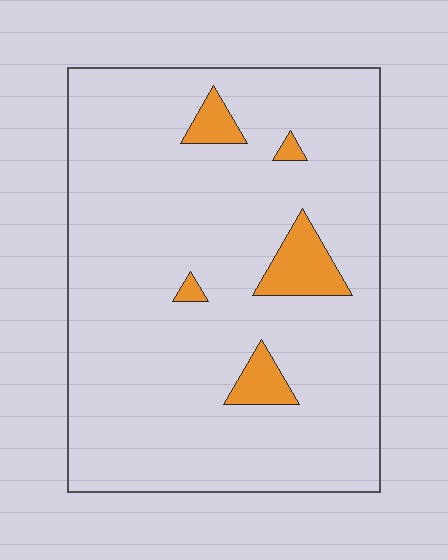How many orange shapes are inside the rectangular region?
5.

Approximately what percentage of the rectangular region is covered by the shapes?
Approximately 10%.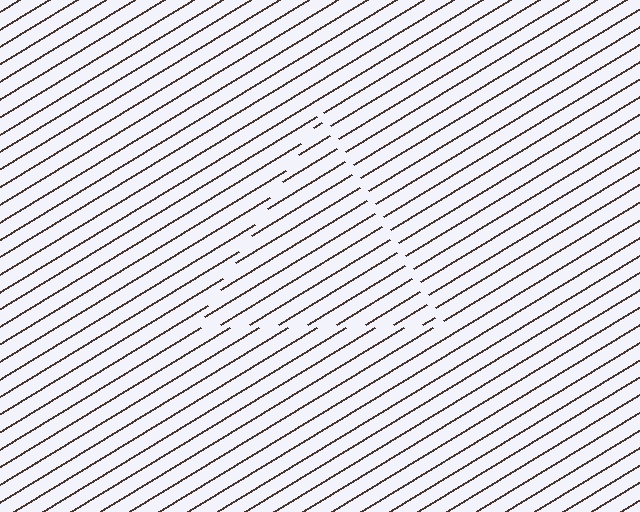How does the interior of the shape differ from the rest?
The interior of the shape contains the same grating, shifted by half a period — the contour is defined by the phase discontinuity where line-ends from the inner and outer gratings abut.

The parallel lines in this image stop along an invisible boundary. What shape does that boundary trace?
An illusory triangle. The interior of the shape contains the same grating, shifted by half a period — the contour is defined by the phase discontinuity where line-ends from the inner and outer gratings abut.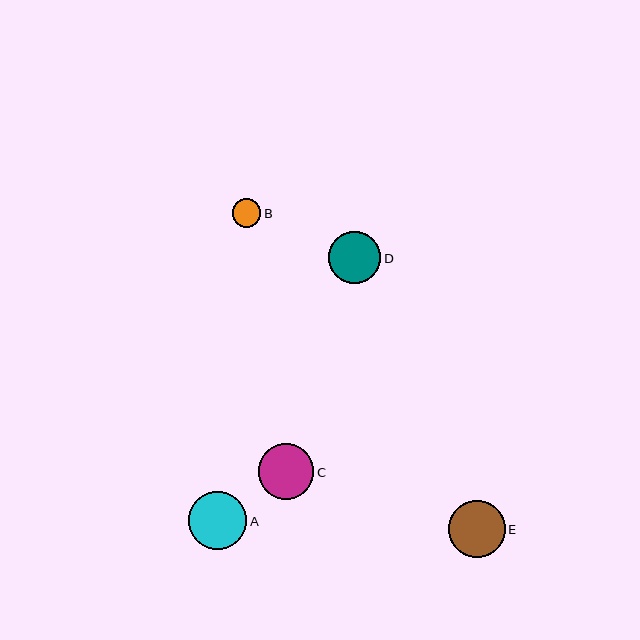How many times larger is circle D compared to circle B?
Circle D is approximately 1.8 times the size of circle B.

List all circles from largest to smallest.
From largest to smallest: A, E, C, D, B.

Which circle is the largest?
Circle A is the largest with a size of approximately 58 pixels.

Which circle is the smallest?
Circle B is the smallest with a size of approximately 29 pixels.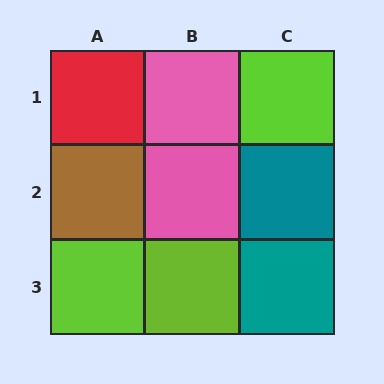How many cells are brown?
1 cell is brown.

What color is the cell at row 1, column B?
Pink.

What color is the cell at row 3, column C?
Teal.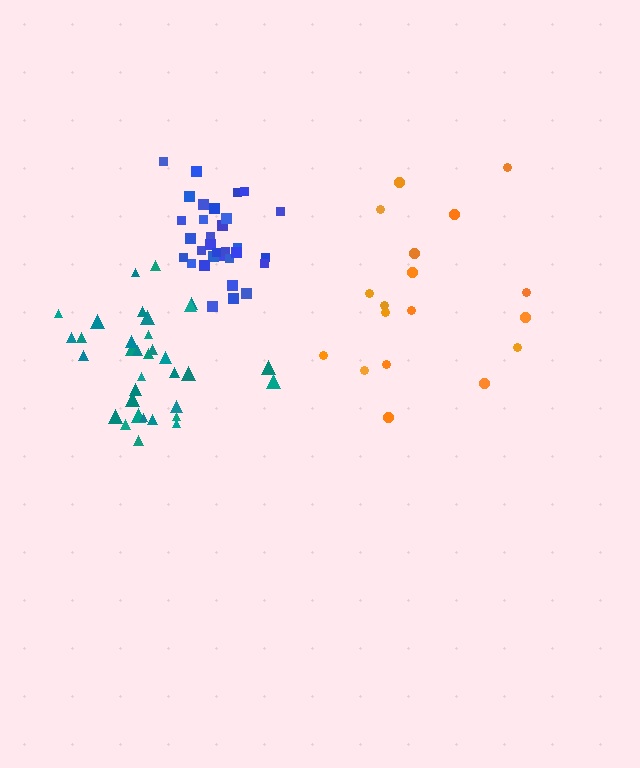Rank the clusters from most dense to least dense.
blue, teal, orange.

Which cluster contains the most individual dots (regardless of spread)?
Blue (34).